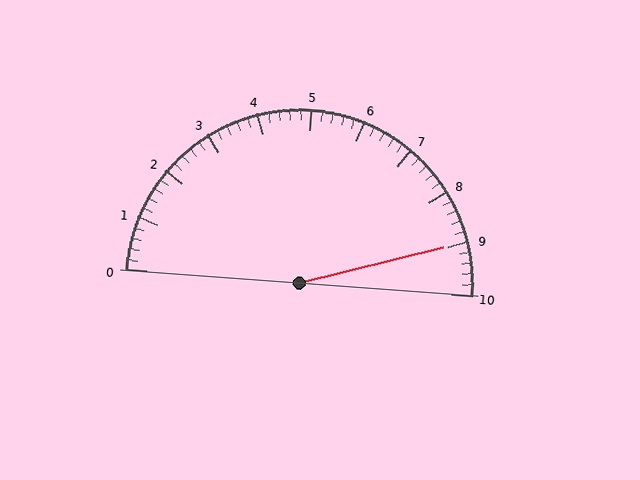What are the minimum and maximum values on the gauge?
The gauge ranges from 0 to 10.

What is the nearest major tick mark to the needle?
The nearest major tick mark is 9.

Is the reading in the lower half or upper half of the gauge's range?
The reading is in the upper half of the range (0 to 10).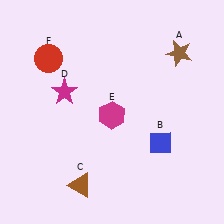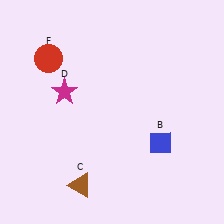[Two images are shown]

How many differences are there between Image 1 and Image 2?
There are 2 differences between the two images.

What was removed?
The brown star (A), the magenta hexagon (E) were removed in Image 2.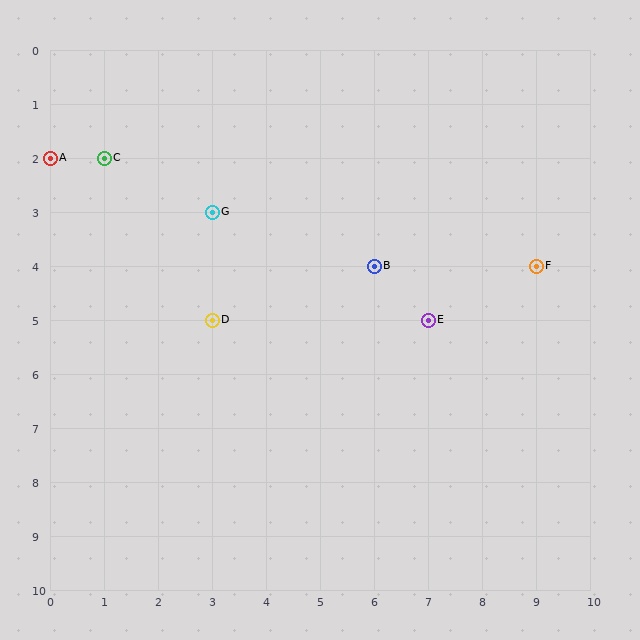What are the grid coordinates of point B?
Point B is at grid coordinates (6, 4).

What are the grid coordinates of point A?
Point A is at grid coordinates (0, 2).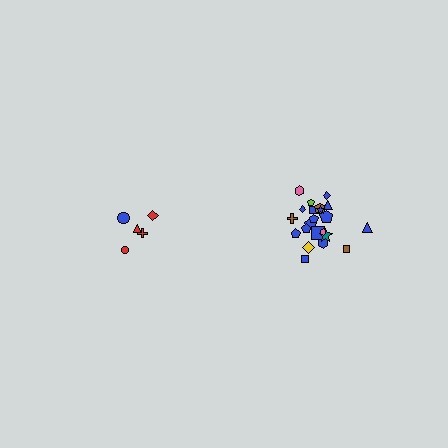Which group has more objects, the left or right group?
The right group.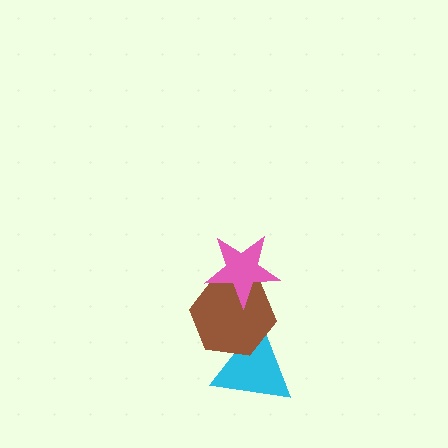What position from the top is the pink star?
The pink star is 1st from the top.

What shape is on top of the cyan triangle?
The brown hexagon is on top of the cyan triangle.